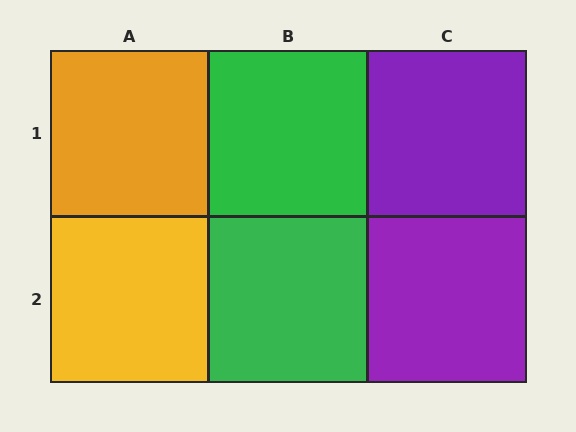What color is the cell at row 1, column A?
Orange.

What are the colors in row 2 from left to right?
Yellow, green, purple.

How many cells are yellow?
1 cell is yellow.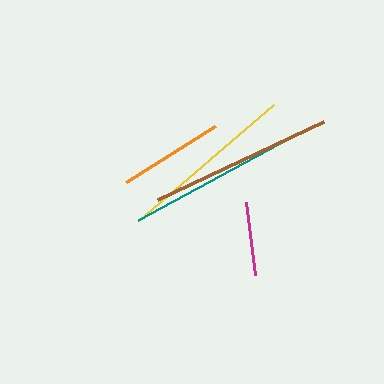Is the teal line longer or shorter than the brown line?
The brown line is longer than the teal line.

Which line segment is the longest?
The brown line is the longest at approximately 183 pixels.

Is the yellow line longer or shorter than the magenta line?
The yellow line is longer than the magenta line.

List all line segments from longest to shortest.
From longest to shortest: brown, yellow, teal, orange, magenta.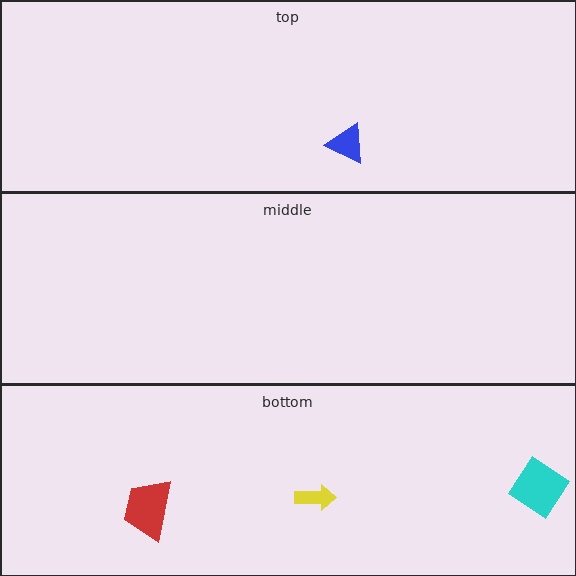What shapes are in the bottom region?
The red trapezoid, the yellow arrow, the cyan diamond.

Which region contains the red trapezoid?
The bottom region.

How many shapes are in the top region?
1.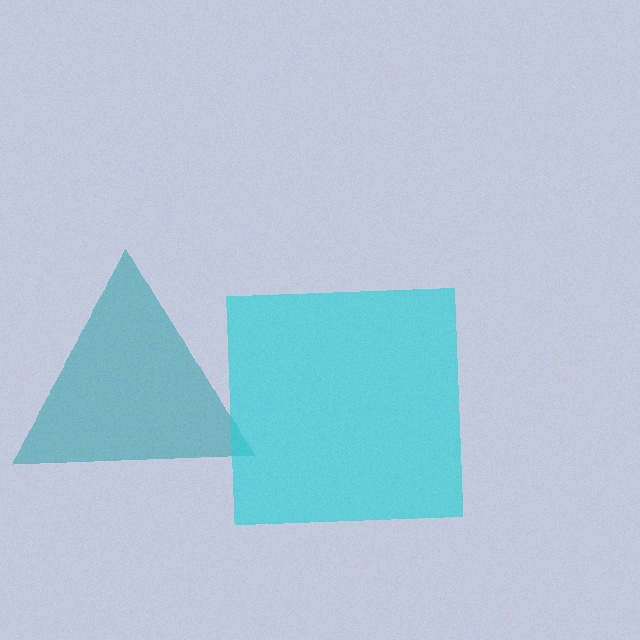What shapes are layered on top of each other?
The layered shapes are: a teal triangle, a cyan square.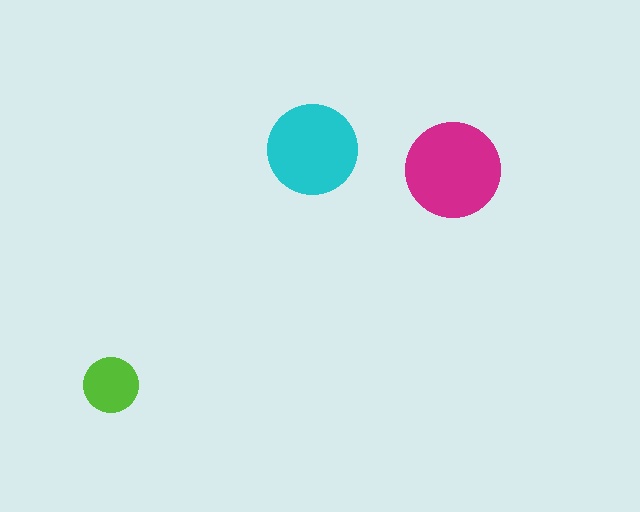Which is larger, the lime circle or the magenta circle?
The magenta one.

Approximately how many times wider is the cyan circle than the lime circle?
About 1.5 times wider.